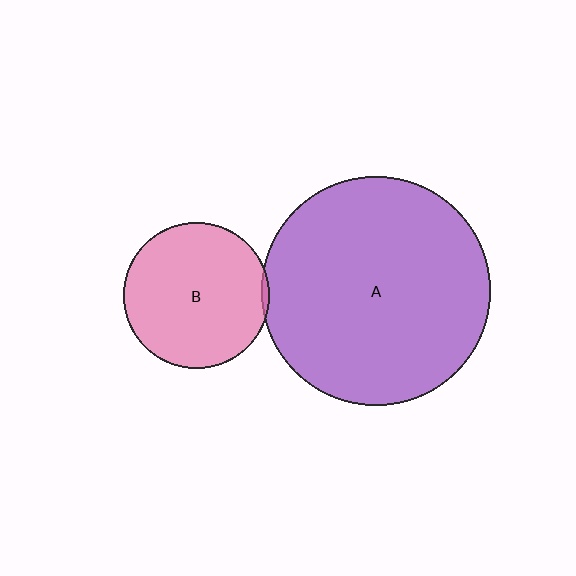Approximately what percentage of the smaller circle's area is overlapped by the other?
Approximately 5%.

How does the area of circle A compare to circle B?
Approximately 2.4 times.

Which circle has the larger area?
Circle A (purple).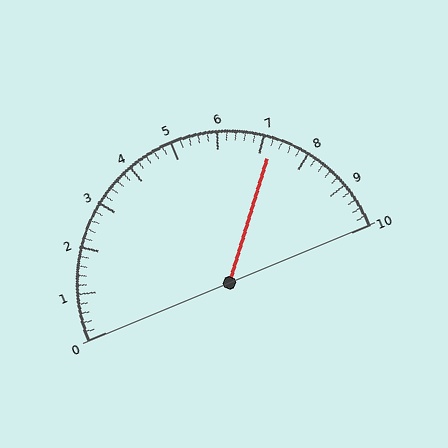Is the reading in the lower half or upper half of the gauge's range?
The reading is in the upper half of the range (0 to 10).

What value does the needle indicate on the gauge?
The needle indicates approximately 7.2.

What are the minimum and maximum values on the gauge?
The gauge ranges from 0 to 10.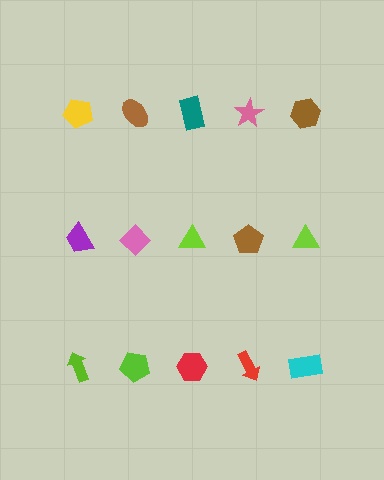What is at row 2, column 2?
A pink diamond.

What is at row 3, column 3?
A red hexagon.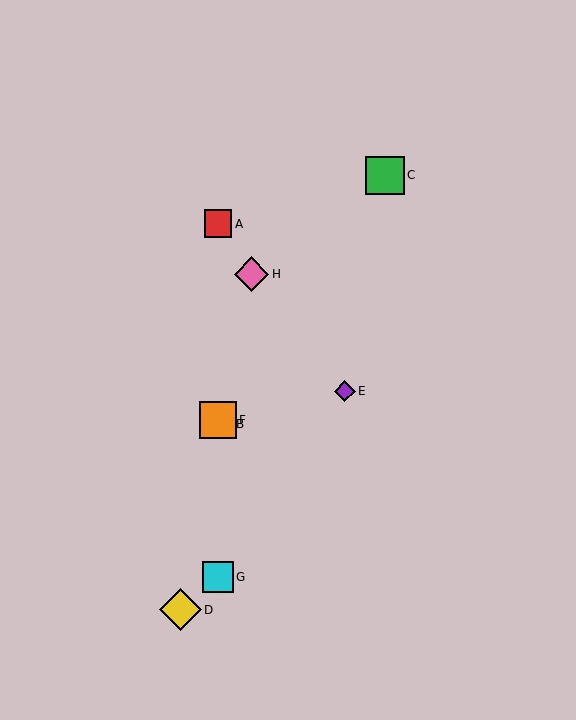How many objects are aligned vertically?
4 objects (A, B, F, G) are aligned vertically.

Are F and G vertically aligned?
Yes, both are at x≈218.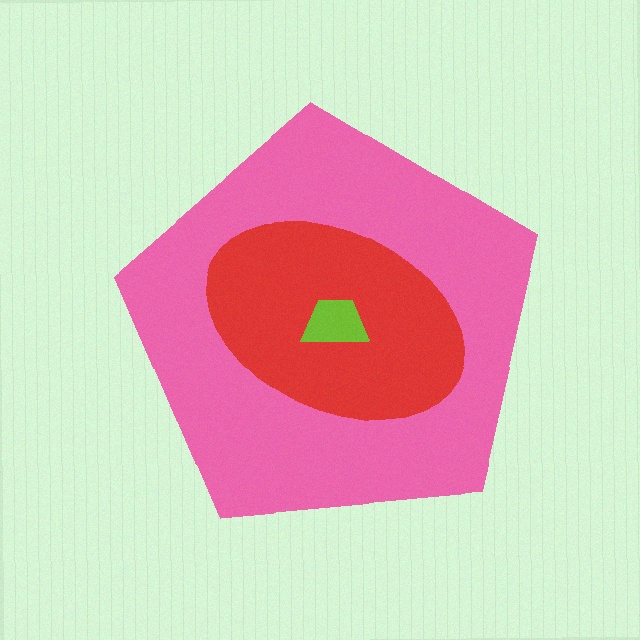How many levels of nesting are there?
3.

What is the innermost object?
The lime trapezoid.